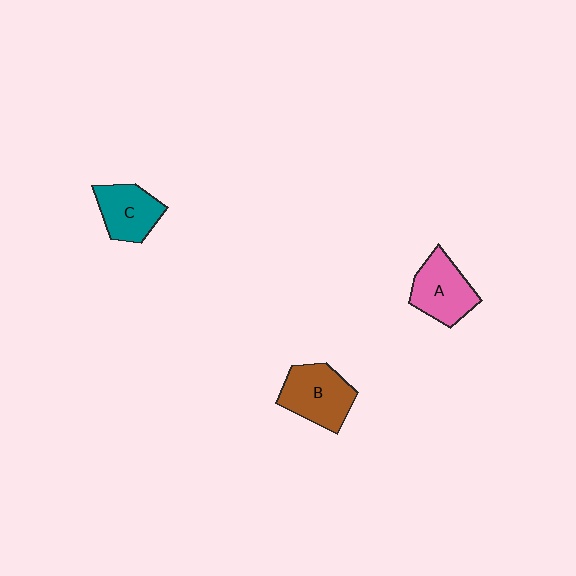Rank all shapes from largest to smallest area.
From largest to smallest: B (brown), A (pink), C (teal).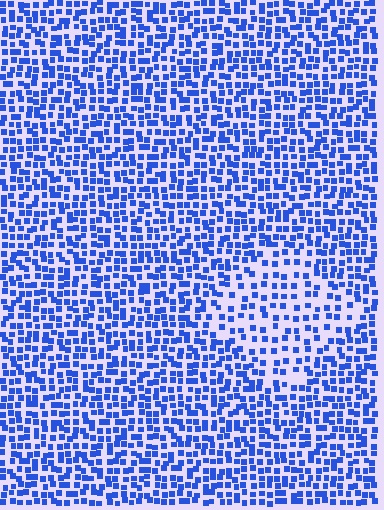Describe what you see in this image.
The image contains small blue elements arranged at two different densities. A diamond-shaped region is visible where the elements are less densely packed than the surrounding area.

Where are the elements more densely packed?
The elements are more densely packed outside the diamond boundary.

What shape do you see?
I see a diamond.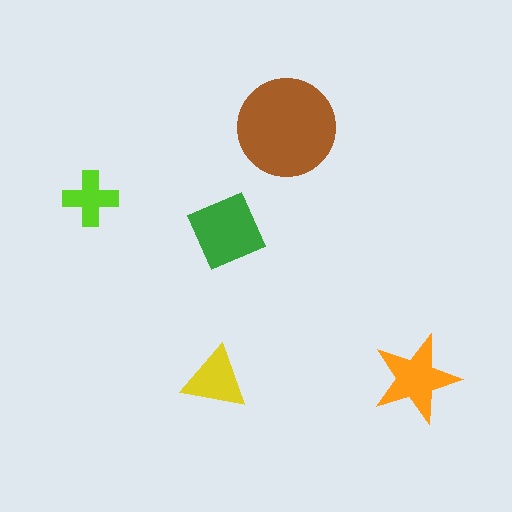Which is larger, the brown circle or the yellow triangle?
The brown circle.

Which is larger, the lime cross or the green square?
The green square.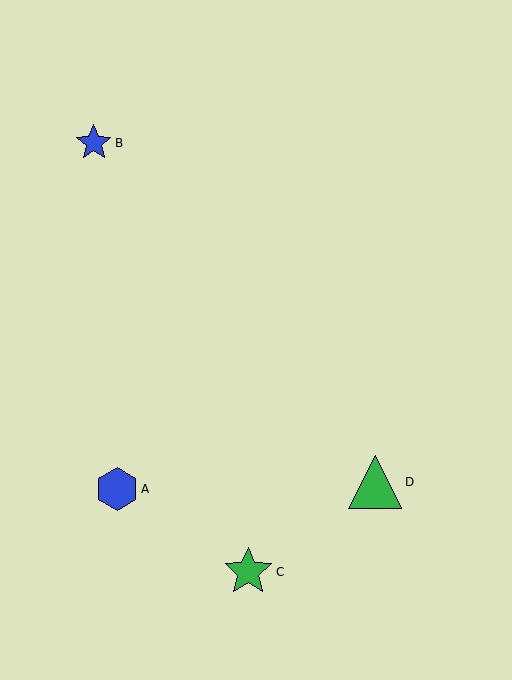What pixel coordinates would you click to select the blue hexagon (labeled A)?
Click at (117, 489) to select the blue hexagon A.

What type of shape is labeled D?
Shape D is a green triangle.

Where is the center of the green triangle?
The center of the green triangle is at (375, 482).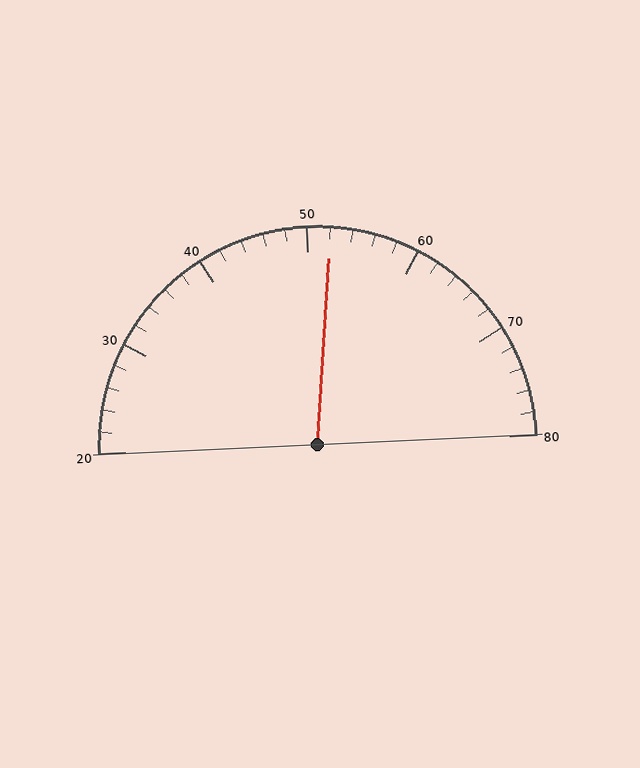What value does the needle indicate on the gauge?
The needle indicates approximately 52.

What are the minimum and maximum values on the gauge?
The gauge ranges from 20 to 80.